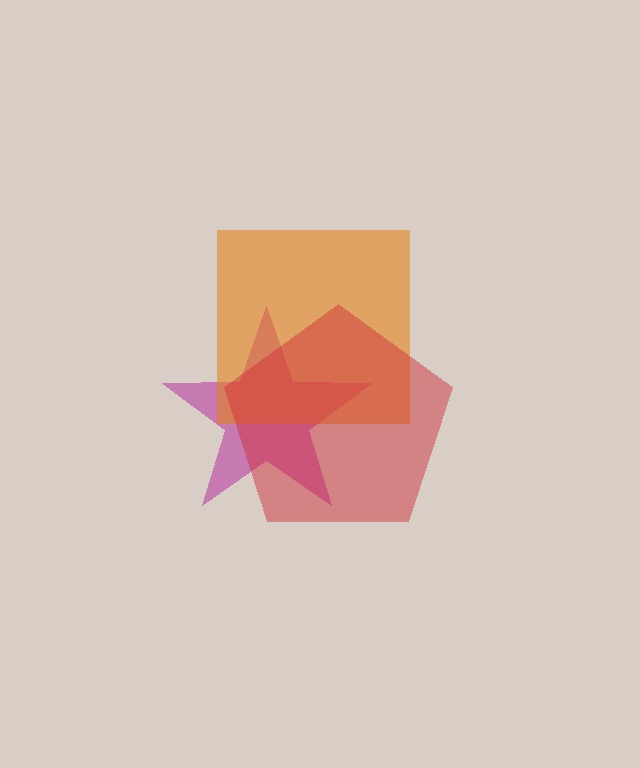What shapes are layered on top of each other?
The layered shapes are: a magenta star, an orange square, a red pentagon.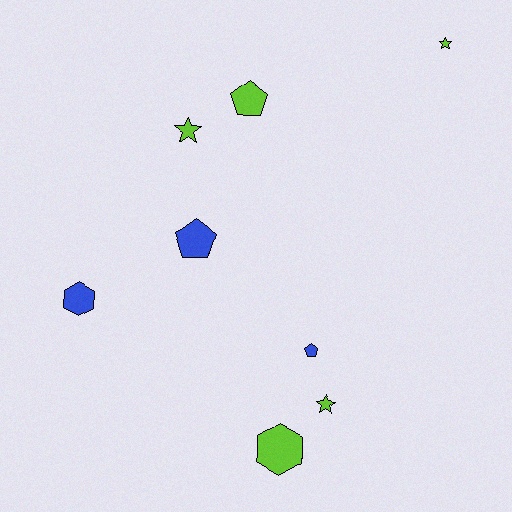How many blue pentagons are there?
There are 2 blue pentagons.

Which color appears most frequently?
Lime, with 5 objects.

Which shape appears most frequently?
Star, with 3 objects.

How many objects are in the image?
There are 8 objects.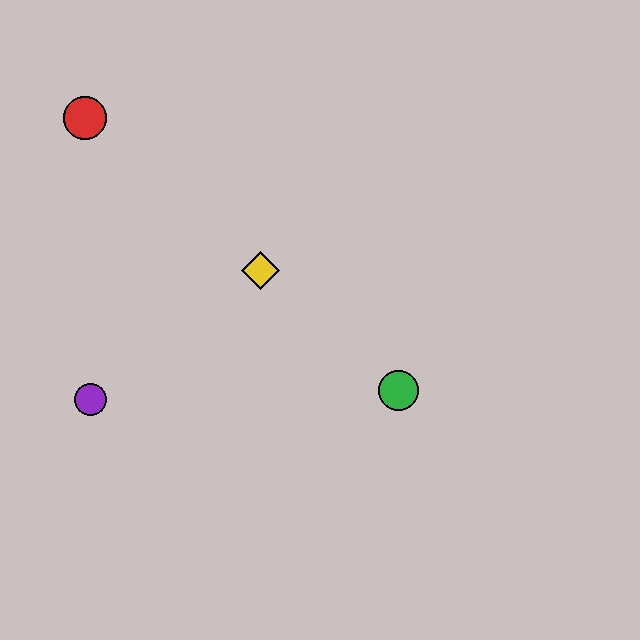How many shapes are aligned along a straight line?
4 shapes (the red circle, the blue diamond, the green circle, the yellow diamond) are aligned along a straight line.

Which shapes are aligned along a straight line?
The red circle, the blue diamond, the green circle, the yellow diamond are aligned along a straight line.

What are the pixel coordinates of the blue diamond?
The blue diamond is at (402, 393).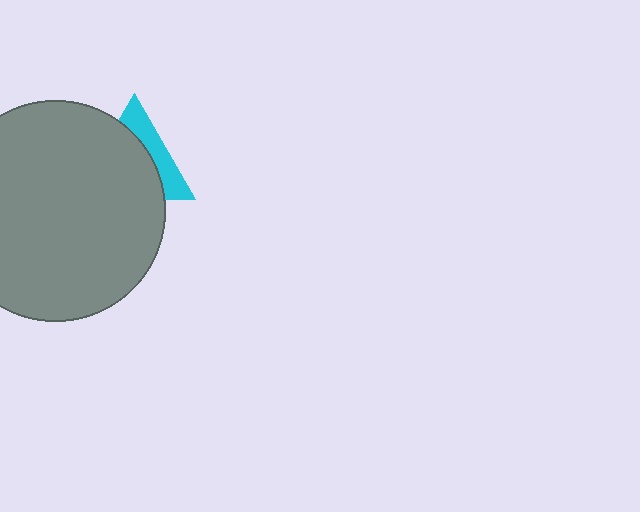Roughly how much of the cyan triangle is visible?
A small part of it is visible (roughly 34%).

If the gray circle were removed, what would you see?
You would see the complete cyan triangle.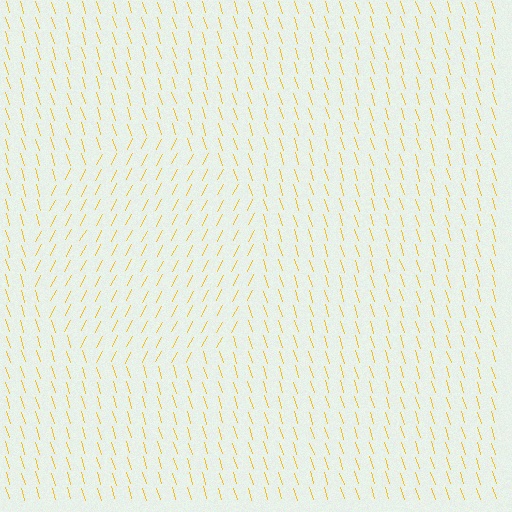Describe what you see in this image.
The image is filled with small yellow line segments. A circle region in the image has lines oriented differently from the surrounding lines, creating a visible texture boundary.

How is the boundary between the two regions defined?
The boundary is defined purely by a change in line orientation (approximately 45 degrees difference). All lines are the same color and thickness.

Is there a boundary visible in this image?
Yes, there is a texture boundary formed by a change in line orientation.